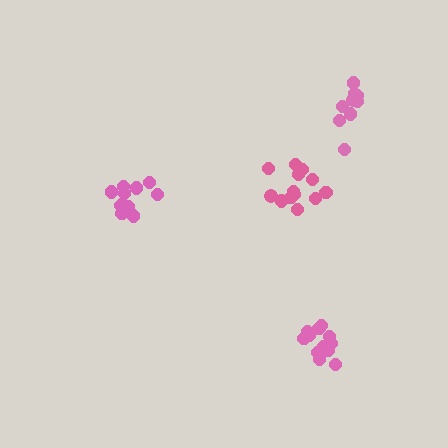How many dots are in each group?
Group 1: 12 dots, Group 2: 10 dots, Group 3: 13 dots, Group 4: 11 dots (46 total).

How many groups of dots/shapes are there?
There are 4 groups.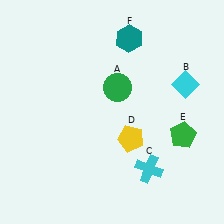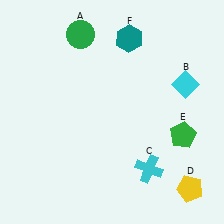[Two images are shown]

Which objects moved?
The objects that moved are: the green circle (A), the yellow pentagon (D).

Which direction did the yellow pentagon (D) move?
The yellow pentagon (D) moved right.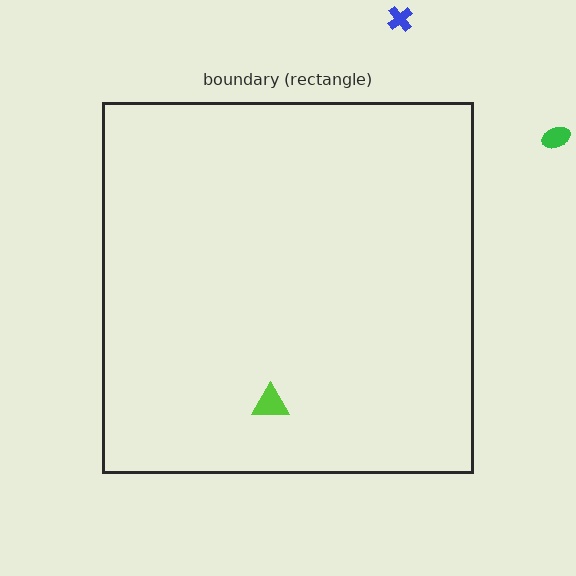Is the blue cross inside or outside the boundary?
Outside.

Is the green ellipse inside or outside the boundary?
Outside.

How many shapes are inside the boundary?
1 inside, 2 outside.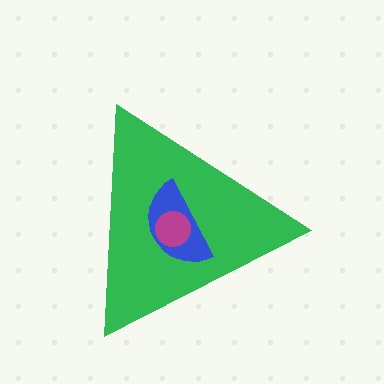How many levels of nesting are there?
3.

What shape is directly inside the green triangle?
The blue semicircle.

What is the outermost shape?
The green triangle.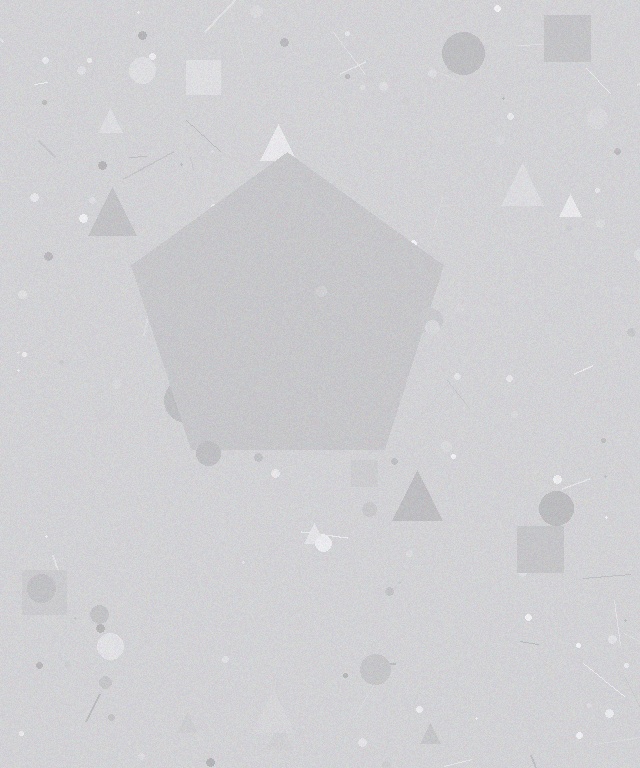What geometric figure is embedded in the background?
A pentagon is embedded in the background.